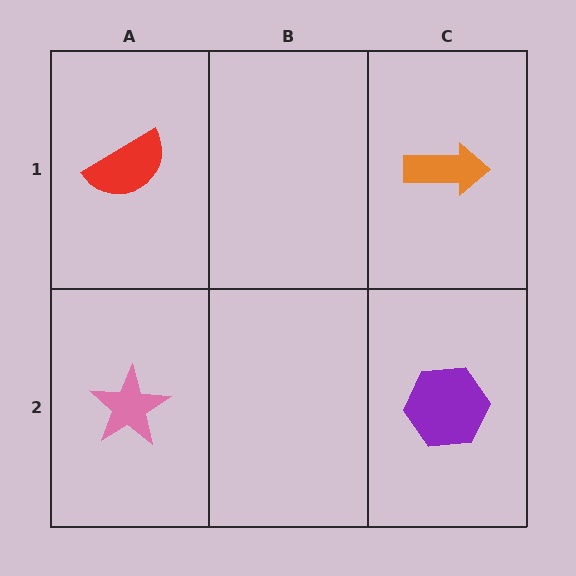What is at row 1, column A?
A red semicircle.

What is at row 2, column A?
A pink star.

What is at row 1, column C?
An orange arrow.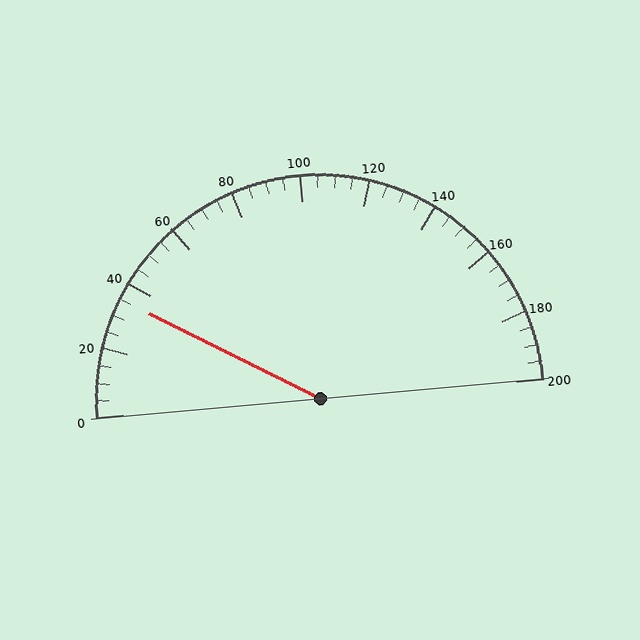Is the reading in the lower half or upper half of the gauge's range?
The reading is in the lower half of the range (0 to 200).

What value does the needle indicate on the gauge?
The needle indicates approximately 35.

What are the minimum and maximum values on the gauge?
The gauge ranges from 0 to 200.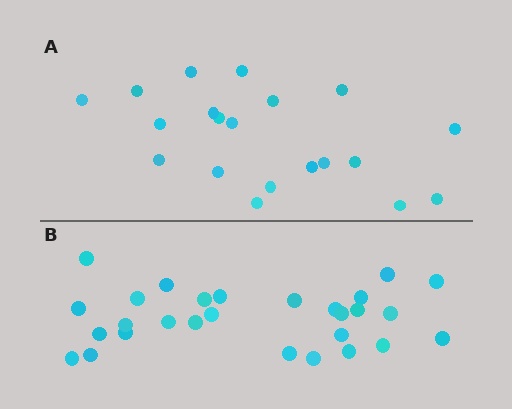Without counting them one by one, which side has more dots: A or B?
Region B (the bottom region) has more dots.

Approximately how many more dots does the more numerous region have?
Region B has roughly 8 or so more dots than region A.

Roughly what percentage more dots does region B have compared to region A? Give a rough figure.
About 40% more.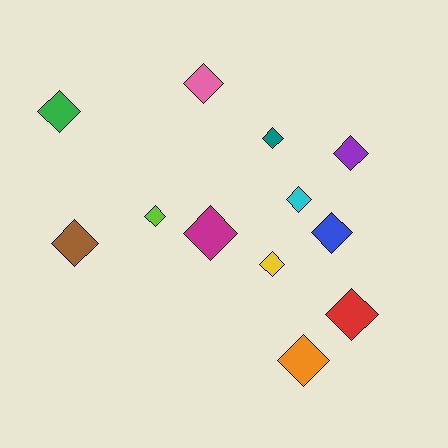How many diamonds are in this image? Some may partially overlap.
There are 12 diamonds.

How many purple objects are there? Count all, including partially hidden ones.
There is 1 purple object.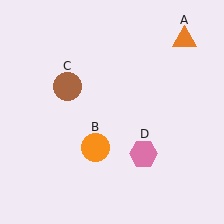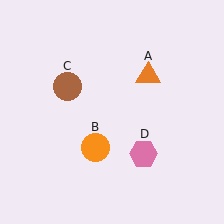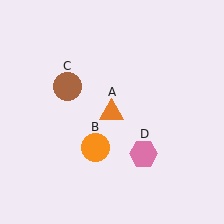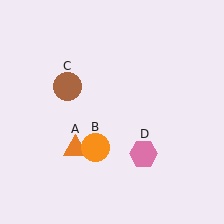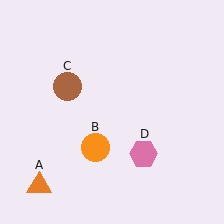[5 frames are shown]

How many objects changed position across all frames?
1 object changed position: orange triangle (object A).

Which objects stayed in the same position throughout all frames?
Orange circle (object B) and brown circle (object C) and pink hexagon (object D) remained stationary.